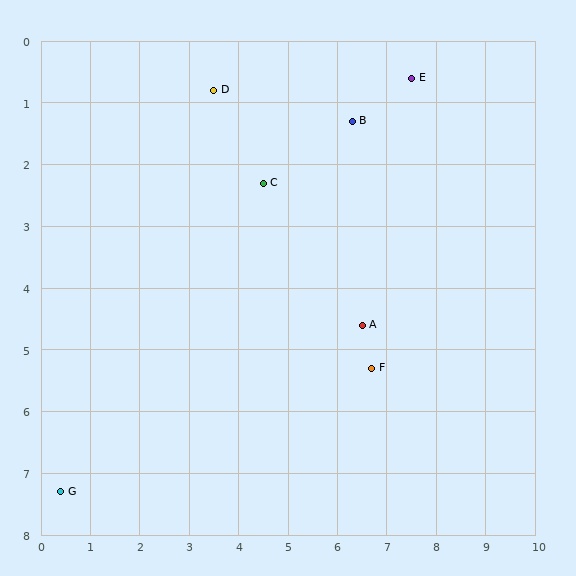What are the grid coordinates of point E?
Point E is at approximately (7.5, 0.6).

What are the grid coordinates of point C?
Point C is at approximately (4.5, 2.3).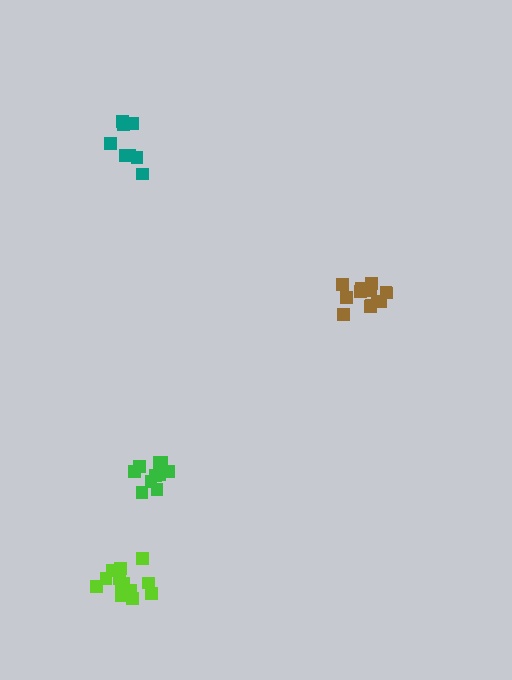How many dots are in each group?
Group 1: 8 dots, Group 2: 10 dots, Group 3: 14 dots, Group 4: 13 dots (45 total).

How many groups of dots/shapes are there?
There are 4 groups.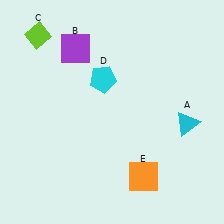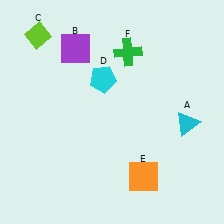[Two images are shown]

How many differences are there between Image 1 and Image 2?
There is 1 difference between the two images.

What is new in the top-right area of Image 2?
A green cross (F) was added in the top-right area of Image 2.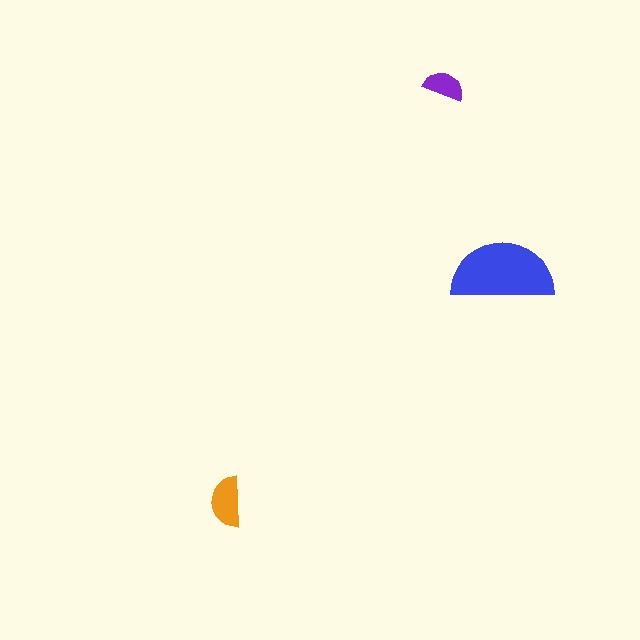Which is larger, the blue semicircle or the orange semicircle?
The blue one.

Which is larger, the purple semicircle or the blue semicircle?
The blue one.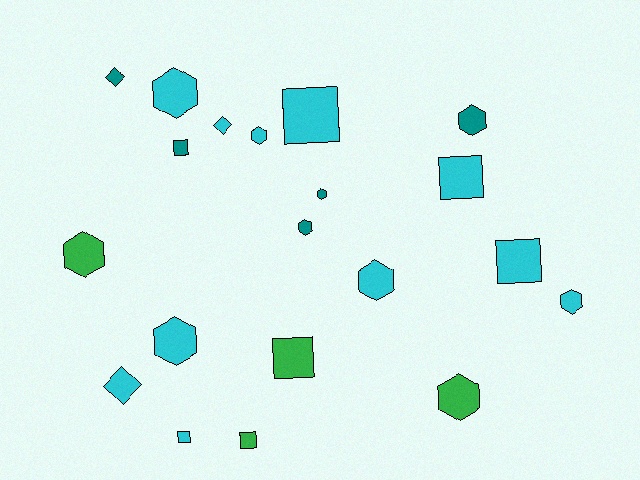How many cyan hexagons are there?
There are 5 cyan hexagons.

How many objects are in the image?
There are 20 objects.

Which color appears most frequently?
Cyan, with 11 objects.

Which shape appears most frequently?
Hexagon, with 10 objects.